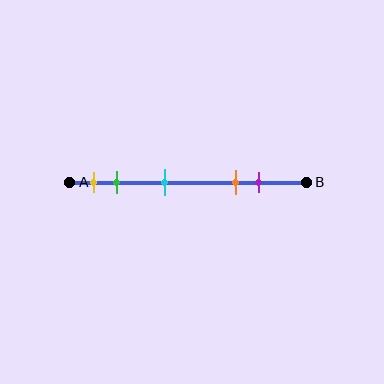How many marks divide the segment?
There are 5 marks dividing the segment.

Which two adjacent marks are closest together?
The yellow and green marks are the closest adjacent pair.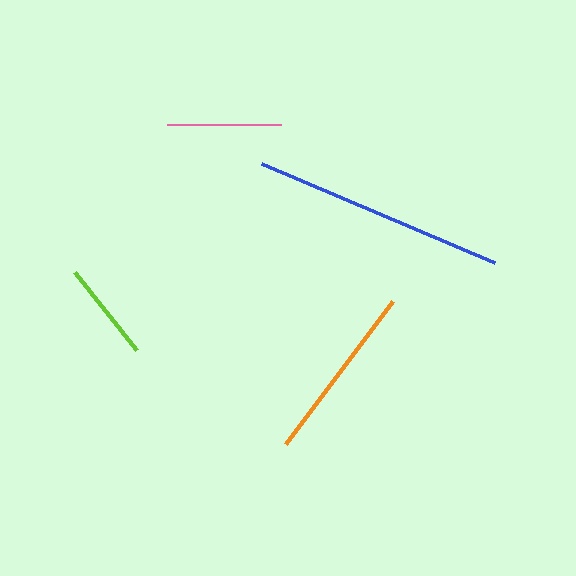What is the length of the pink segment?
The pink segment is approximately 114 pixels long.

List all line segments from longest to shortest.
From longest to shortest: blue, orange, pink, lime.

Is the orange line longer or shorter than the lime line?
The orange line is longer than the lime line.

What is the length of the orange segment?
The orange segment is approximately 179 pixels long.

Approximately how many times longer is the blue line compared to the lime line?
The blue line is approximately 2.5 times the length of the lime line.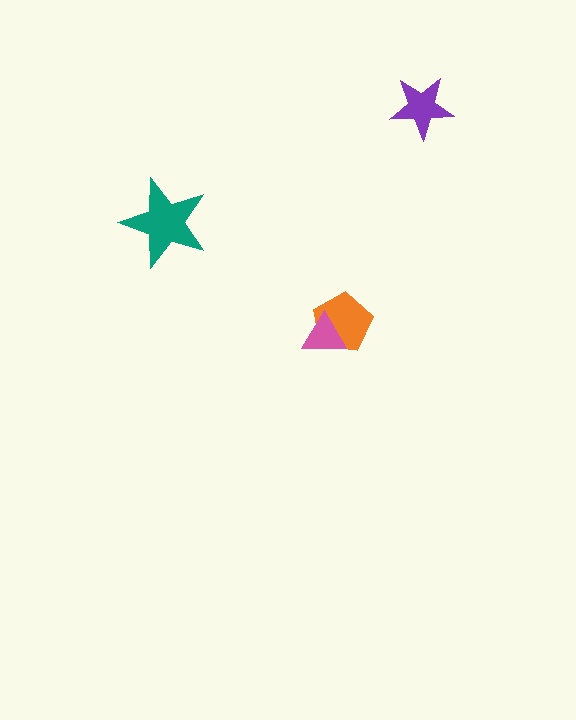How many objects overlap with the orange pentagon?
1 object overlaps with the orange pentagon.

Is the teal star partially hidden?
No, no other shape covers it.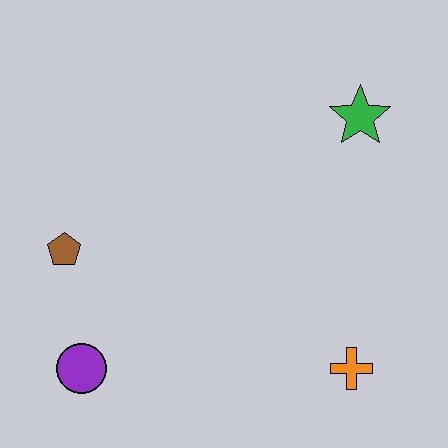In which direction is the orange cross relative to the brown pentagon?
The orange cross is to the right of the brown pentagon.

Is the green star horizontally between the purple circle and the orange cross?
No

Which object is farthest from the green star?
The purple circle is farthest from the green star.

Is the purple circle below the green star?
Yes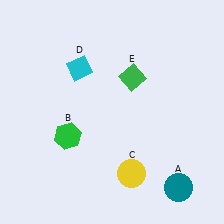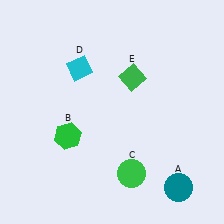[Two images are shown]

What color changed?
The circle (C) changed from yellow in Image 1 to green in Image 2.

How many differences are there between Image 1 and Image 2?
There is 1 difference between the two images.